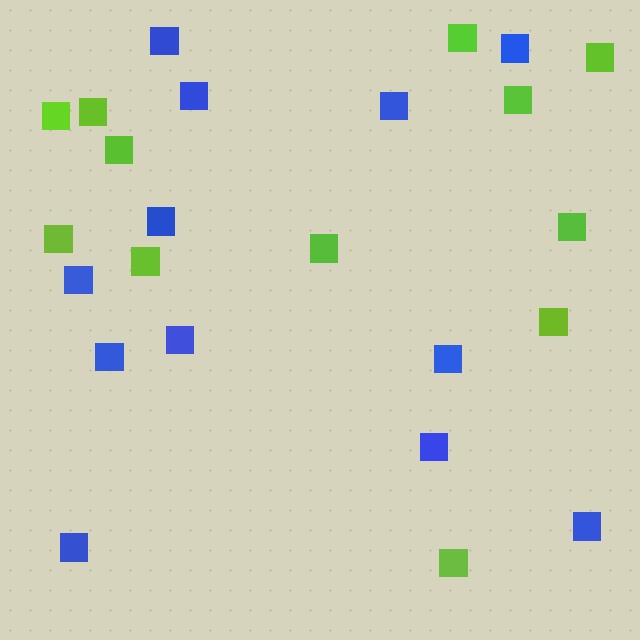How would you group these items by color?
There are 2 groups: one group of blue squares (12) and one group of lime squares (12).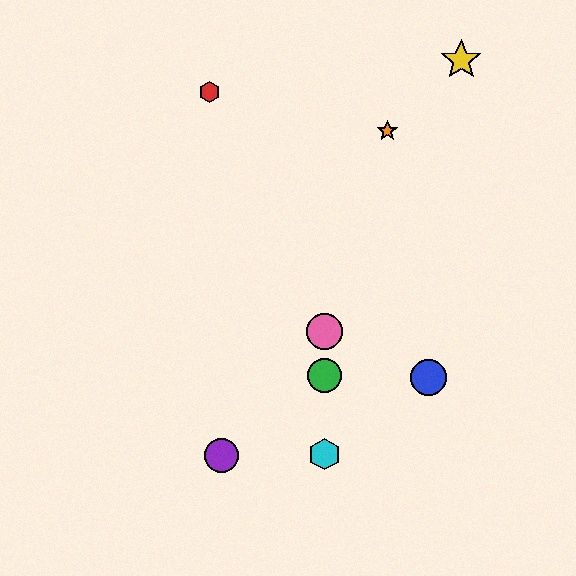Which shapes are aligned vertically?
The green circle, the cyan hexagon, the pink circle are aligned vertically.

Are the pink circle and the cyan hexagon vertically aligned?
Yes, both are at x≈325.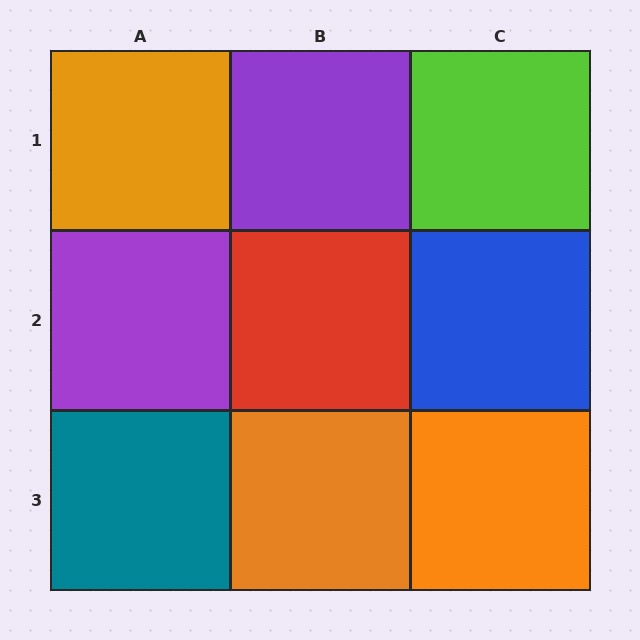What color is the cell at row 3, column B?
Orange.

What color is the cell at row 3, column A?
Teal.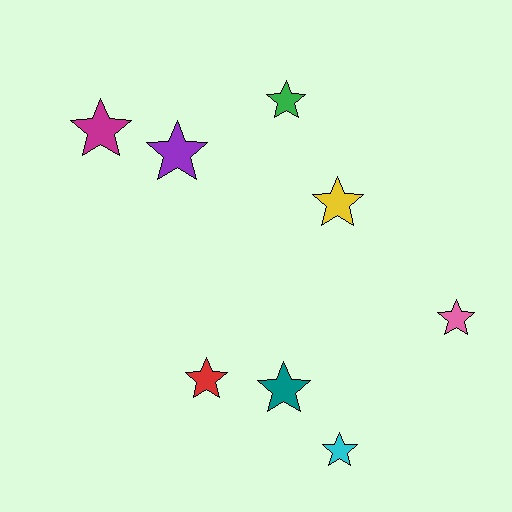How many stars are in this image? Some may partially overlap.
There are 8 stars.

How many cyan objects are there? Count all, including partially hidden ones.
There is 1 cyan object.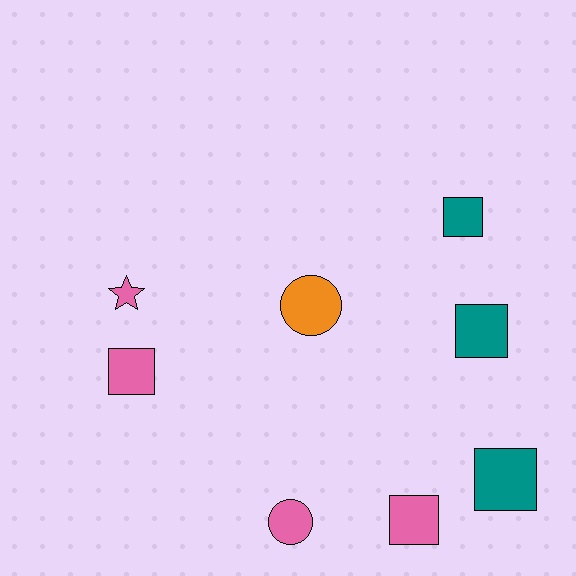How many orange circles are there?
There is 1 orange circle.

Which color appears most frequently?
Pink, with 4 objects.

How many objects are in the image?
There are 8 objects.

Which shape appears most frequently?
Square, with 5 objects.